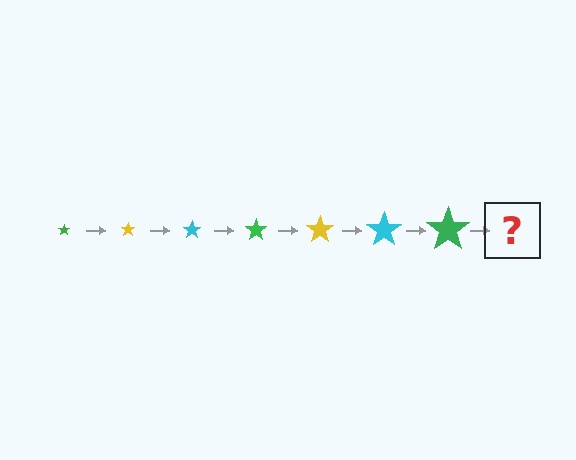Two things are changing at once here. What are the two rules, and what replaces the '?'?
The two rules are that the star grows larger each step and the color cycles through green, yellow, and cyan. The '?' should be a yellow star, larger than the previous one.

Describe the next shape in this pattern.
It should be a yellow star, larger than the previous one.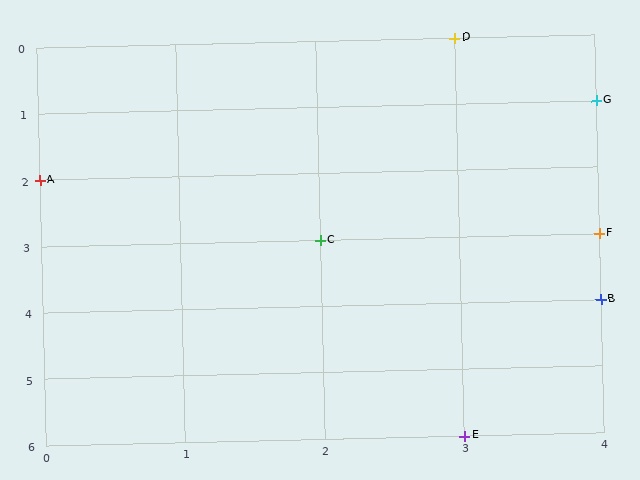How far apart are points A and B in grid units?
Points A and B are 4 columns and 2 rows apart (about 4.5 grid units diagonally).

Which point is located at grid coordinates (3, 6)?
Point E is at (3, 6).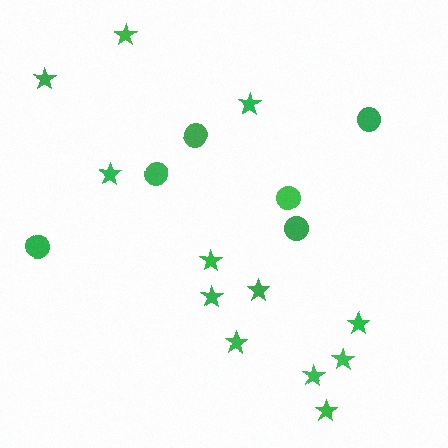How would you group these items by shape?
There are 2 groups: one group of circles (6) and one group of stars (12).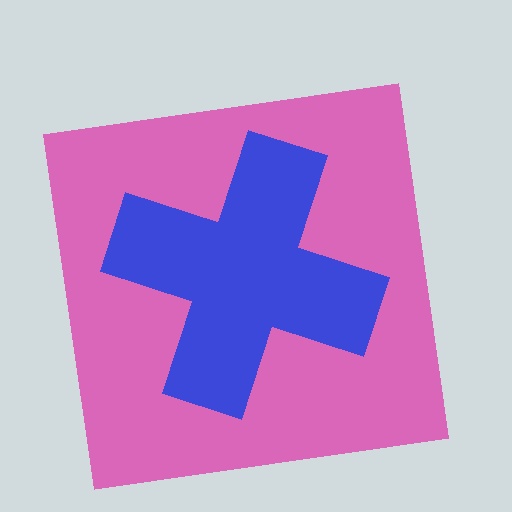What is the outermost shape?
The pink square.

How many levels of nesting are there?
2.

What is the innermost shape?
The blue cross.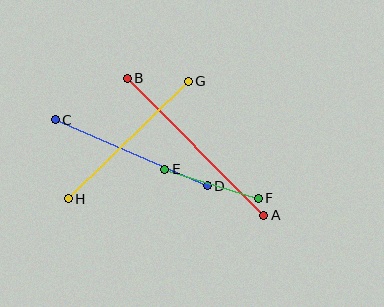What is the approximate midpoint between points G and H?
The midpoint is at approximately (128, 140) pixels.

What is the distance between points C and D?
The distance is approximately 166 pixels.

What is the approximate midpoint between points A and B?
The midpoint is at approximately (195, 147) pixels.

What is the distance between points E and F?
The distance is approximately 98 pixels.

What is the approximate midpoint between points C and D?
The midpoint is at approximately (131, 153) pixels.